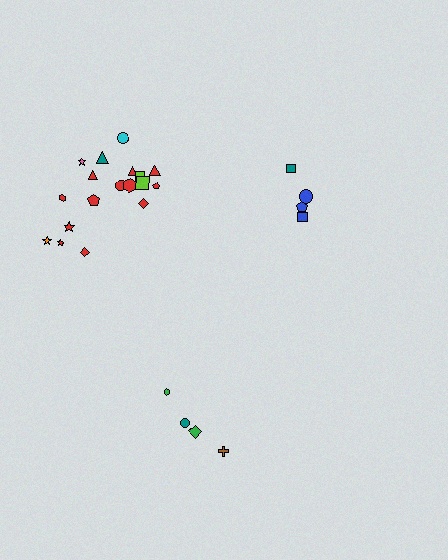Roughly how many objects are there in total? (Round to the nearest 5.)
Roughly 25 objects in total.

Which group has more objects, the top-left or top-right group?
The top-left group.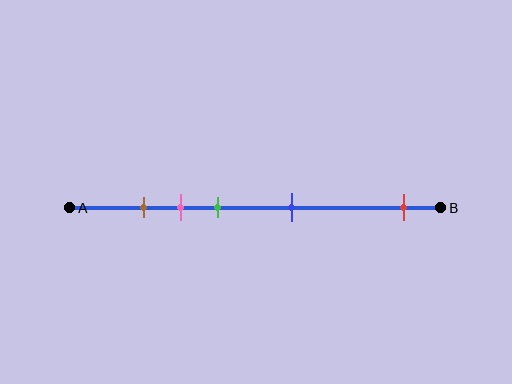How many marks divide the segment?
There are 5 marks dividing the segment.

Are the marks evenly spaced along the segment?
No, the marks are not evenly spaced.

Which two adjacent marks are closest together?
The brown and pink marks are the closest adjacent pair.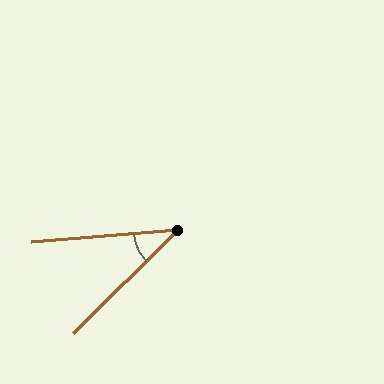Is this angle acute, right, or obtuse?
It is acute.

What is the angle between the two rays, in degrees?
Approximately 40 degrees.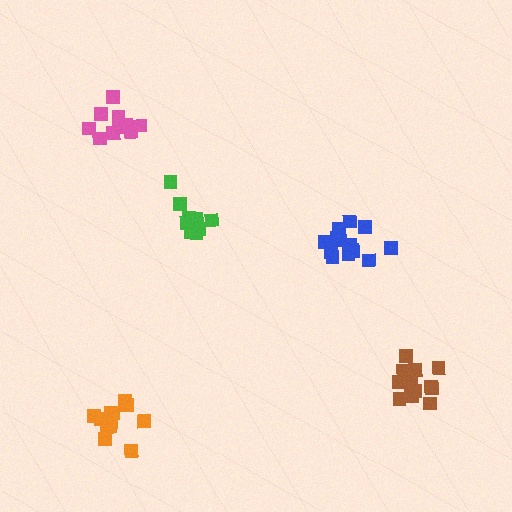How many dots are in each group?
Group 1: 12 dots, Group 2: 14 dots, Group 3: 10 dots, Group 4: 14 dots, Group 5: 10 dots (60 total).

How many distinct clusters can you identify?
There are 5 distinct clusters.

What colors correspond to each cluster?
The clusters are colored: orange, brown, pink, blue, green.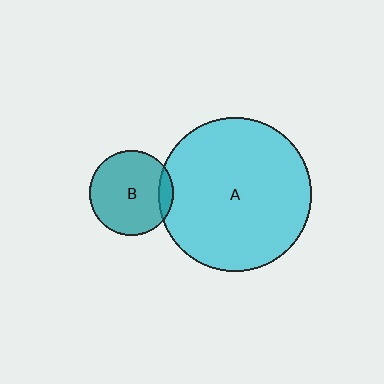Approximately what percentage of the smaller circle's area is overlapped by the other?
Approximately 10%.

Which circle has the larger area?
Circle A (cyan).